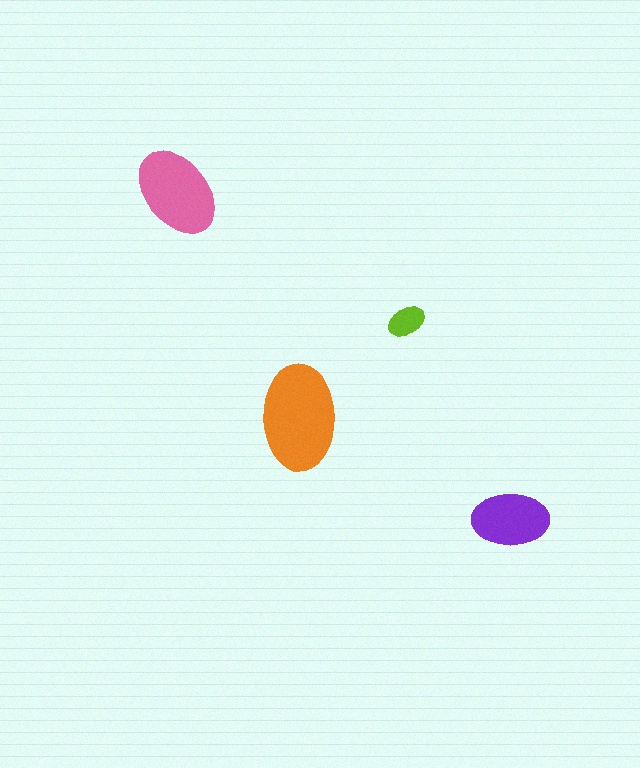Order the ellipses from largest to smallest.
the orange one, the pink one, the purple one, the lime one.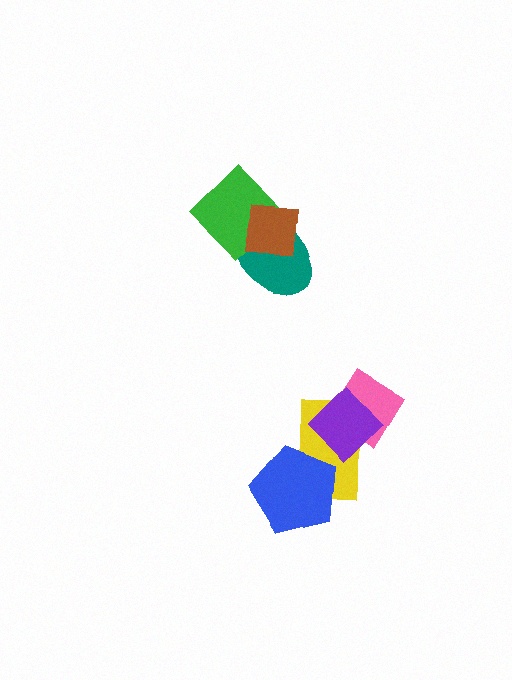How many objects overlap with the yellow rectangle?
3 objects overlap with the yellow rectangle.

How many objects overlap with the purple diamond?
2 objects overlap with the purple diamond.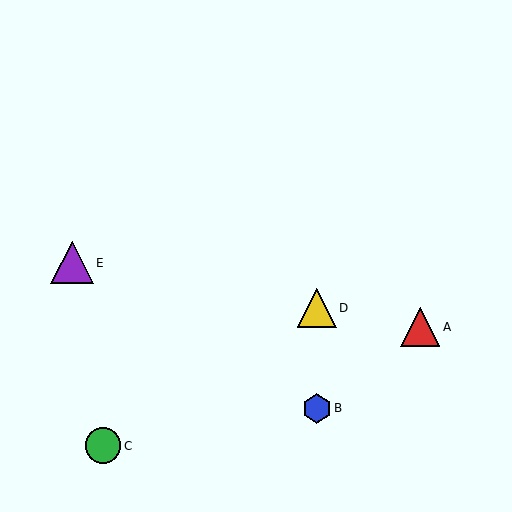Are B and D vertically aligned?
Yes, both are at x≈317.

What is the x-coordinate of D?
Object D is at x≈317.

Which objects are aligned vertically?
Objects B, D are aligned vertically.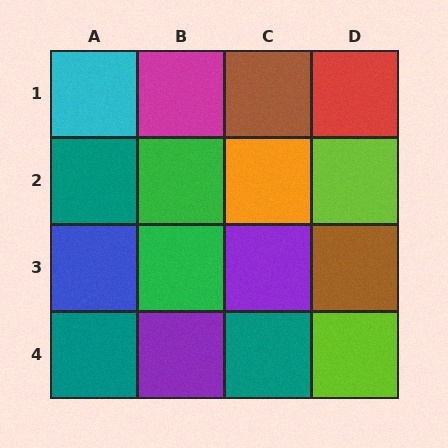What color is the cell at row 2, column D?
Lime.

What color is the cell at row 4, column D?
Lime.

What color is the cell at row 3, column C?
Purple.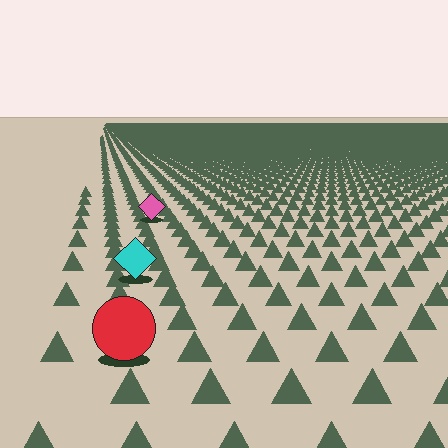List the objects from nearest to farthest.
From nearest to farthest: the red circle, the cyan diamond, the pink diamond.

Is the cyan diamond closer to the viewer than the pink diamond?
Yes. The cyan diamond is closer — you can tell from the texture gradient: the ground texture is coarser near it.